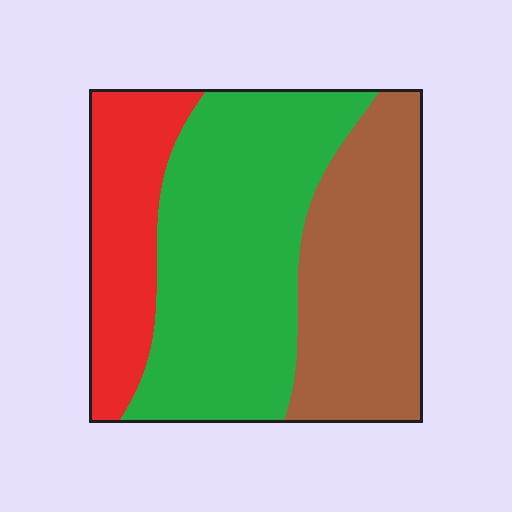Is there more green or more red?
Green.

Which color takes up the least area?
Red, at roughly 20%.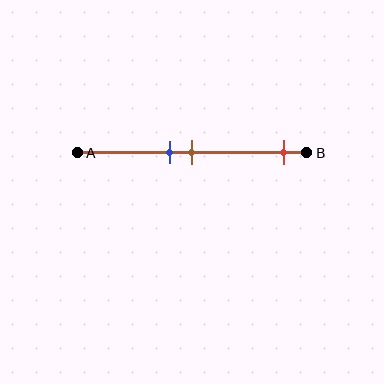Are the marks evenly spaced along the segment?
No, the marks are not evenly spaced.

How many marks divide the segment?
There are 3 marks dividing the segment.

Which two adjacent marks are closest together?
The blue and brown marks are the closest adjacent pair.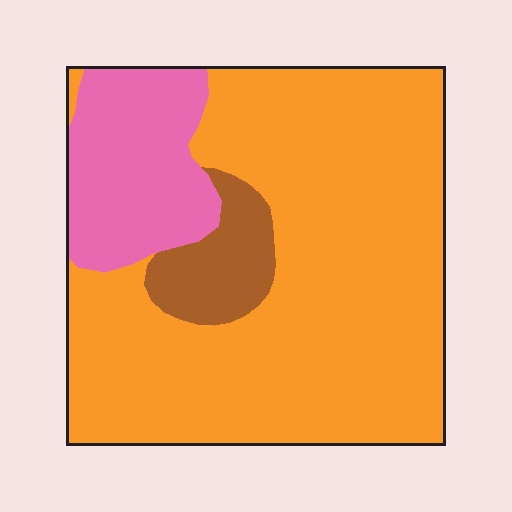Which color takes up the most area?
Orange, at roughly 75%.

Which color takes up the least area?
Brown, at roughly 10%.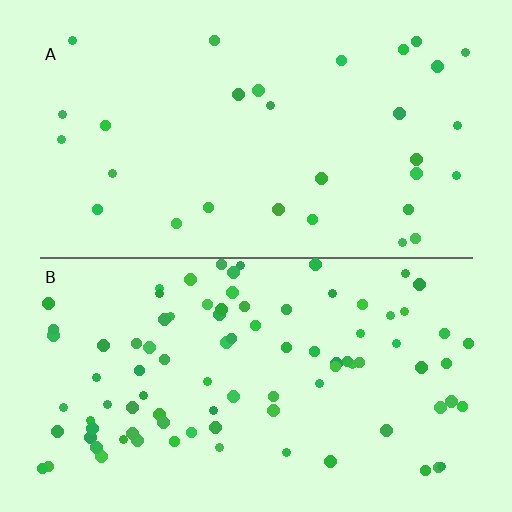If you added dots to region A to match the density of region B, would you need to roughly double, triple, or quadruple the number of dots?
Approximately triple.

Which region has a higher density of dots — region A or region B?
B (the bottom).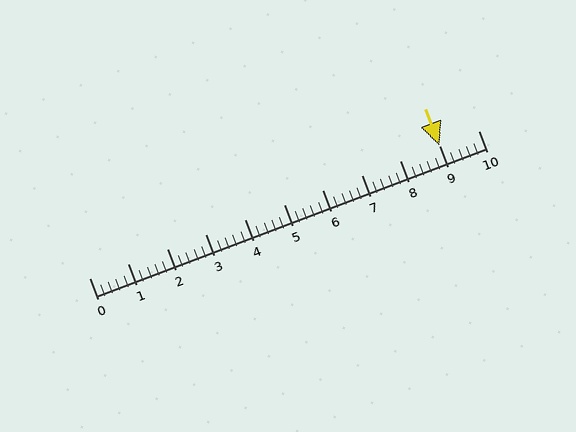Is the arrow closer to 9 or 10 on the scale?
The arrow is closer to 9.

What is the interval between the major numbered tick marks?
The major tick marks are spaced 1 units apart.